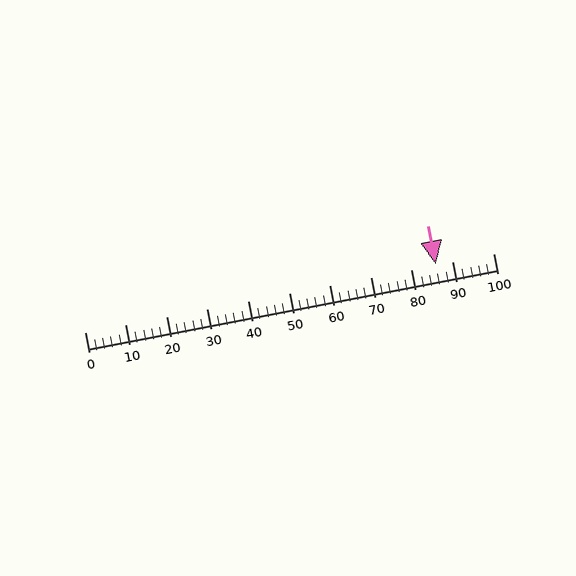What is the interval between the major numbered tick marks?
The major tick marks are spaced 10 units apart.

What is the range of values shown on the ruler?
The ruler shows values from 0 to 100.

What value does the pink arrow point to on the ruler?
The pink arrow points to approximately 86.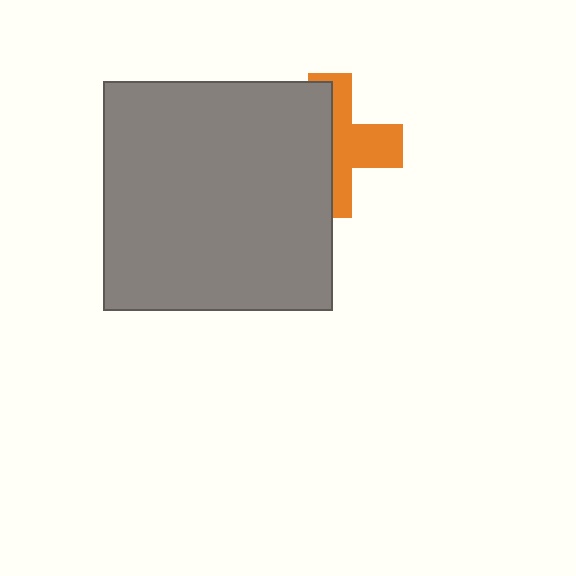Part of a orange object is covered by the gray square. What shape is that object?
It is a cross.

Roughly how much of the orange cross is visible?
About half of it is visible (roughly 47%).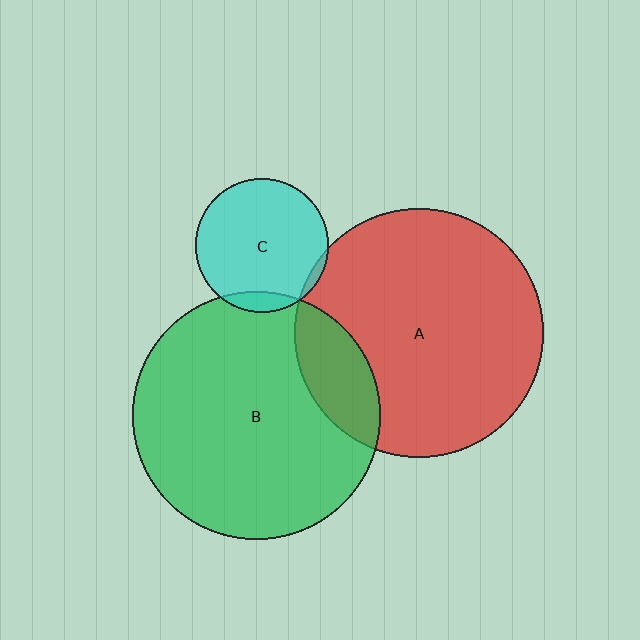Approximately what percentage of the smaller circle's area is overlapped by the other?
Approximately 5%.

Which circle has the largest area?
Circle A (red).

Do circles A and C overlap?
Yes.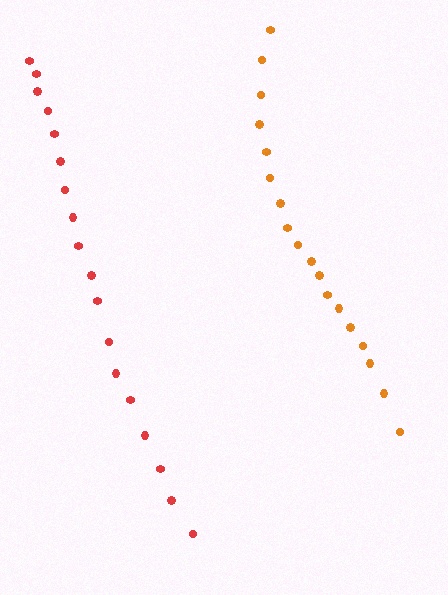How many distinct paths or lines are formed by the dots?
There are 2 distinct paths.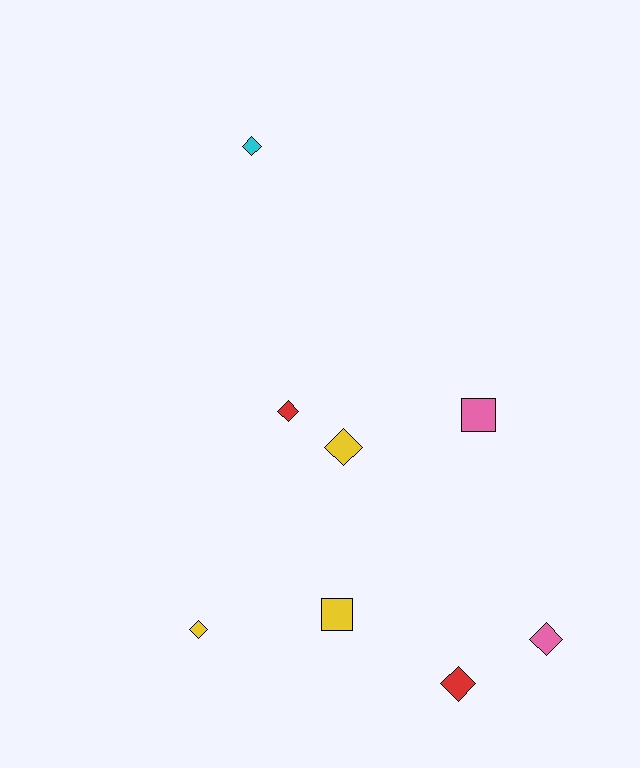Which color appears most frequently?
Yellow, with 3 objects.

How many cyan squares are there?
There are no cyan squares.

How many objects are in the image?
There are 8 objects.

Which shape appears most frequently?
Diamond, with 6 objects.